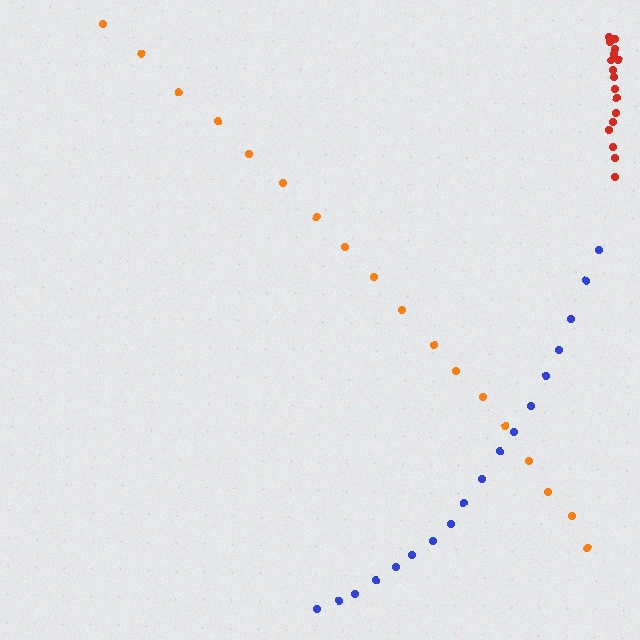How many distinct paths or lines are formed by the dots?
There are 3 distinct paths.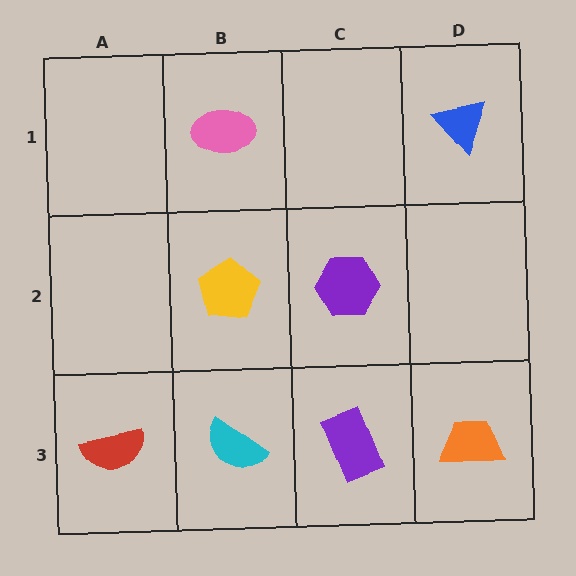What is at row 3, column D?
An orange trapezoid.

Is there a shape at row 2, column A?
No, that cell is empty.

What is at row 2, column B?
A yellow pentagon.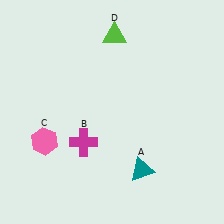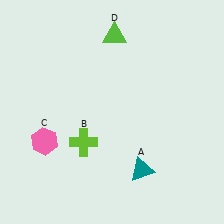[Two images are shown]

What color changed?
The cross (B) changed from magenta in Image 1 to lime in Image 2.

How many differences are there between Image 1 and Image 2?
There is 1 difference between the two images.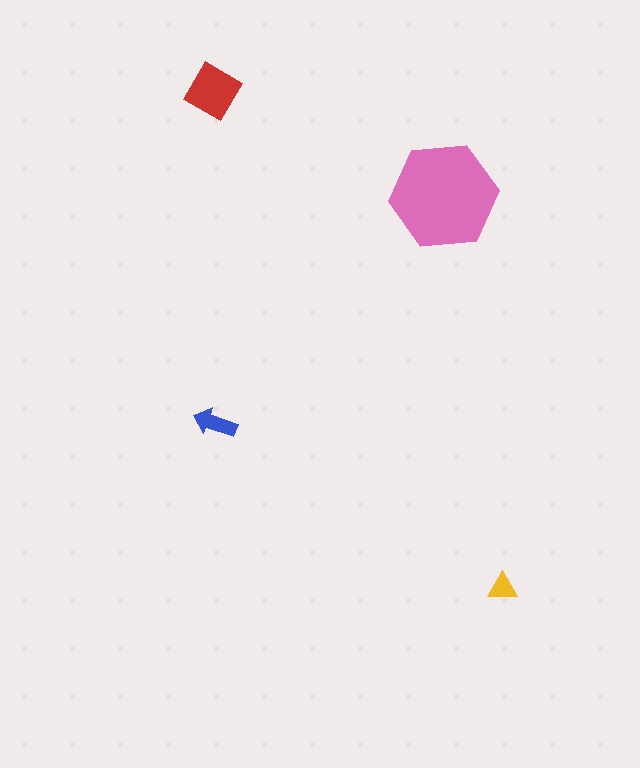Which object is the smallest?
The yellow triangle.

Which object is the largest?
The pink hexagon.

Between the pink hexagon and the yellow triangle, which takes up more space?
The pink hexagon.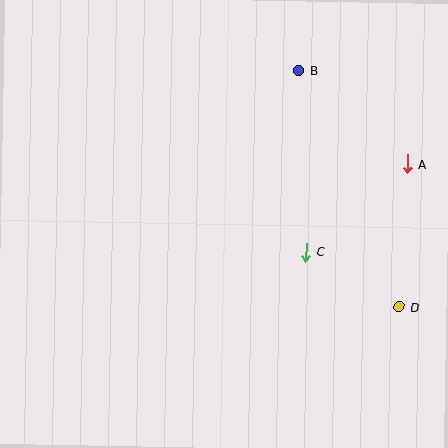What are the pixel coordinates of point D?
Point D is at (399, 307).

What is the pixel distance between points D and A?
The distance between D and A is 143 pixels.